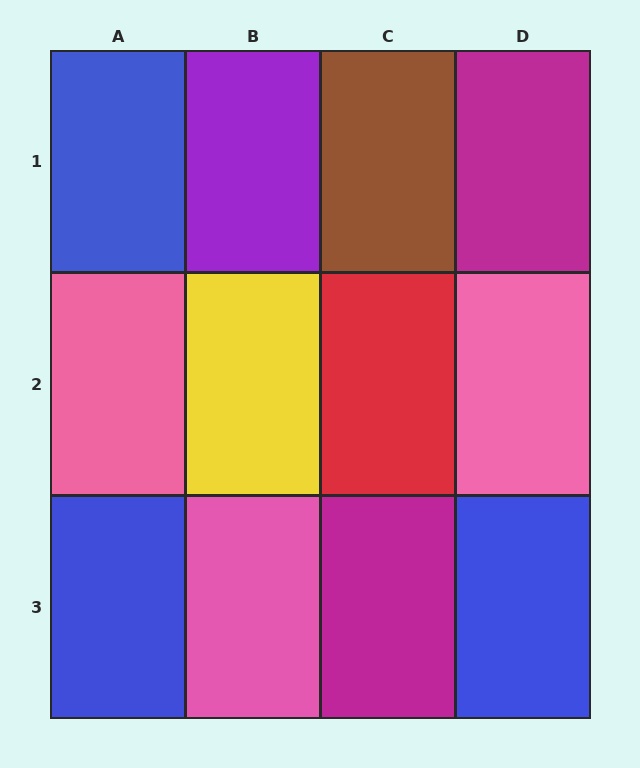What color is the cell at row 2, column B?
Yellow.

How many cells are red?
1 cell is red.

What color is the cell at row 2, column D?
Pink.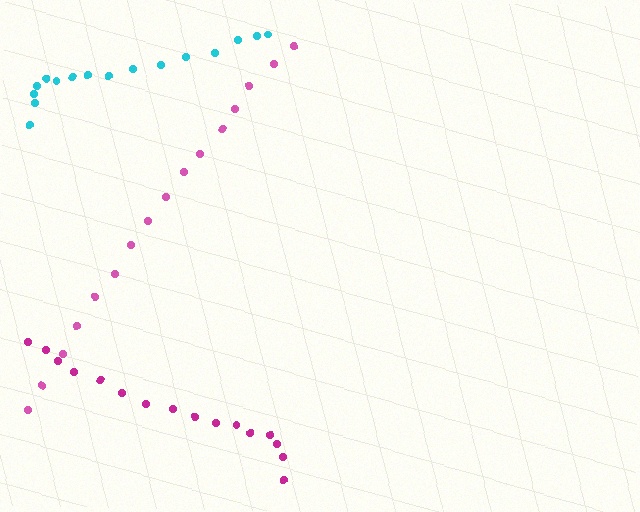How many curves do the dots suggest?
There are 3 distinct paths.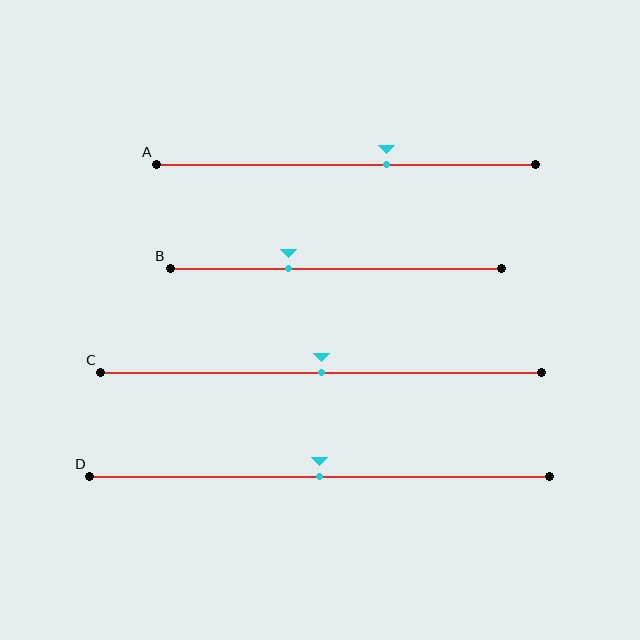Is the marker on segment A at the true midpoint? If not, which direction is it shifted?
No, the marker on segment A is shifted to the right by about 11% of the segment length.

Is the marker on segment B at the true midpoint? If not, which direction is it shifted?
No, the marker on segment B is shifted to the left by about 14% of the segment length.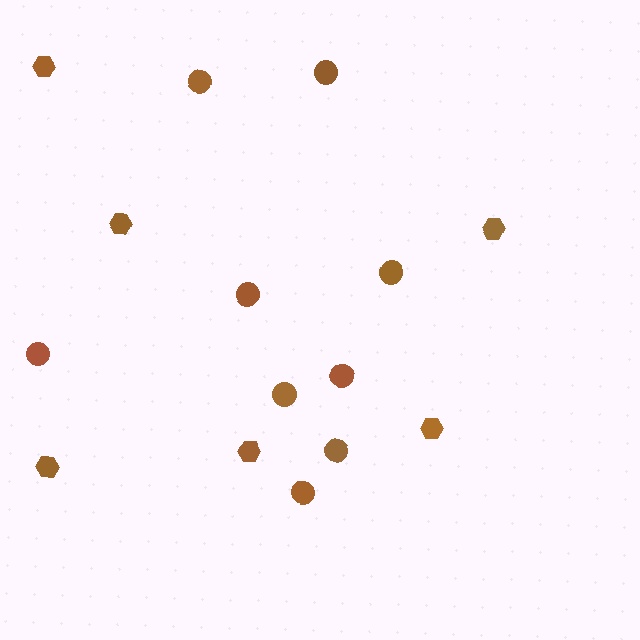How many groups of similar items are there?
There are 2 groups: one group of hexagons (6) and one group of circles (9).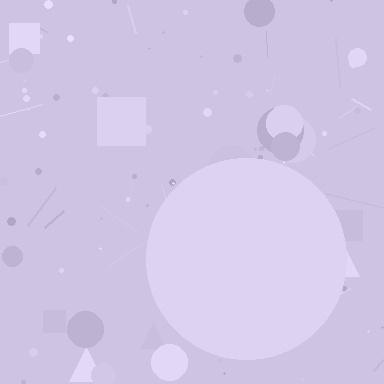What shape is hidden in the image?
A circle is hidden in the image.